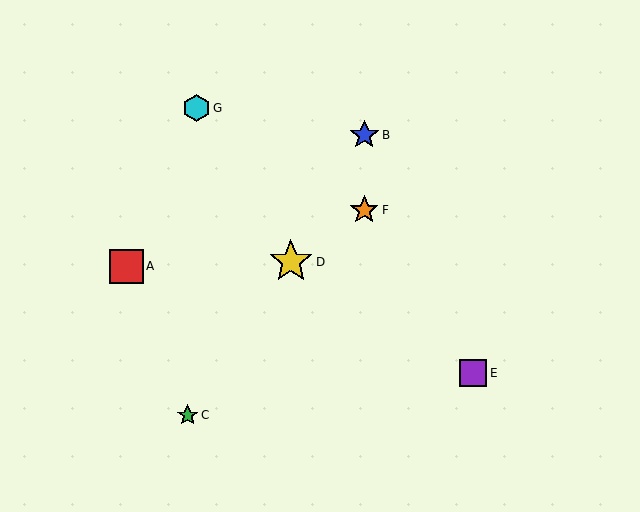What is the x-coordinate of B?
Object B is at x≈364.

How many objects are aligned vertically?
2 objects (B, F) are aligned vertically.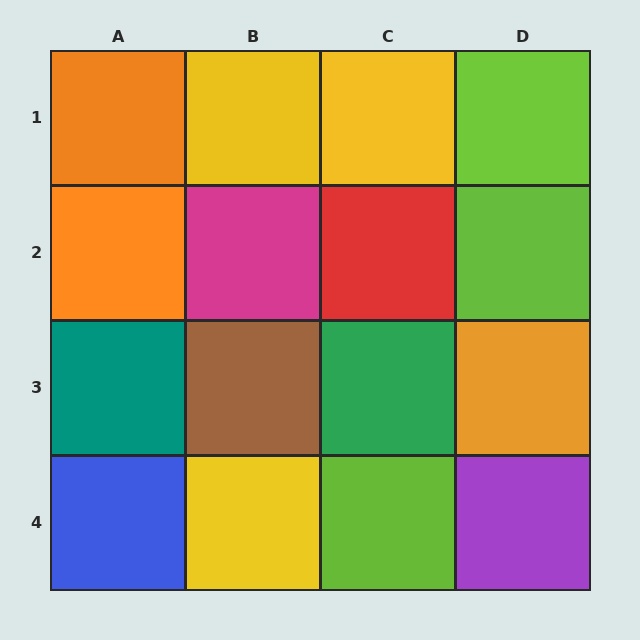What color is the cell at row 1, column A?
Orange.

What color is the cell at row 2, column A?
Orange.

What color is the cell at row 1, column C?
Yellow.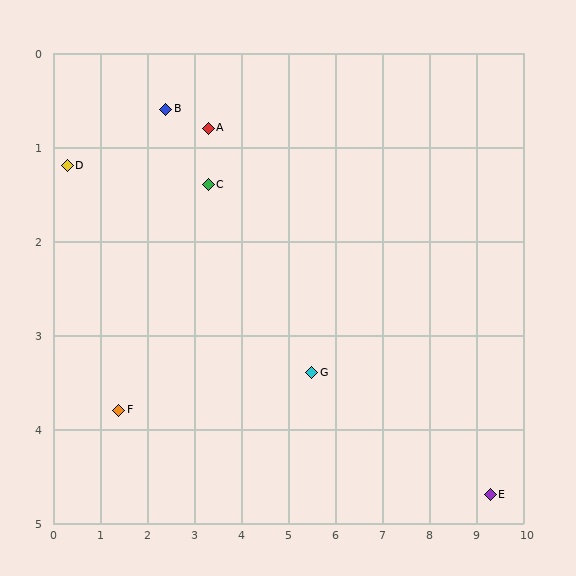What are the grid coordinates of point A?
Point A is at approximately (3.3, 0.8).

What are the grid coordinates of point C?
Point C is at approximately (3.3, 1.4).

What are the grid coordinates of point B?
Point B is at approximately (2.4, 0.6).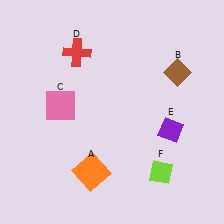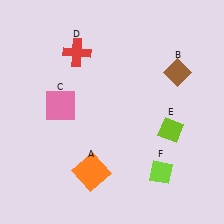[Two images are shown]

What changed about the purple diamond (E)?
In Image 1, E is purple. In Image 2, it changed to lime.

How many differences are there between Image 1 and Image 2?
There is 1 difference between the two images.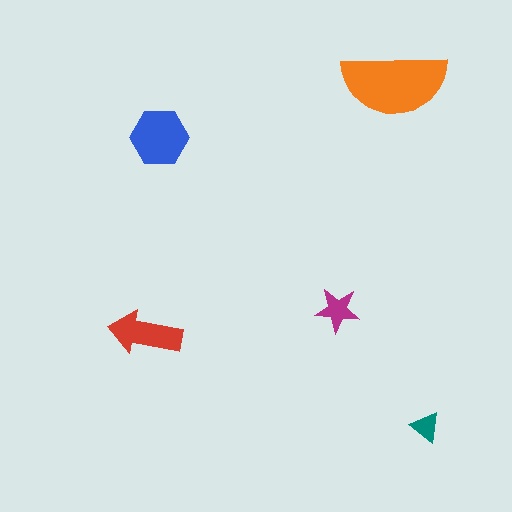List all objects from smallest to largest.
The teal triangle, the magenta star, the red arrow, the blue hexagon, the orange semicircle.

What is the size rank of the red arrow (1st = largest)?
3rd.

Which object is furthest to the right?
The teal triangle is rightmost.